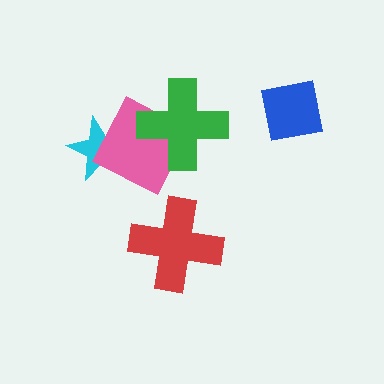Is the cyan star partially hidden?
Yes, it is partially covered by another shape.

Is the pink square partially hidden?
Yes, it is partially covered by another shape.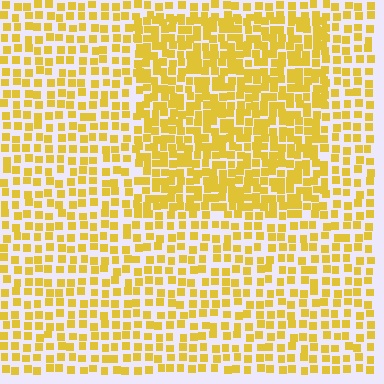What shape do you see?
I see a rectangle.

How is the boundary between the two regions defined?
The boundary is defined by a change in element density (approximately 1.7x ratio). All elements are the same color, size, and shape.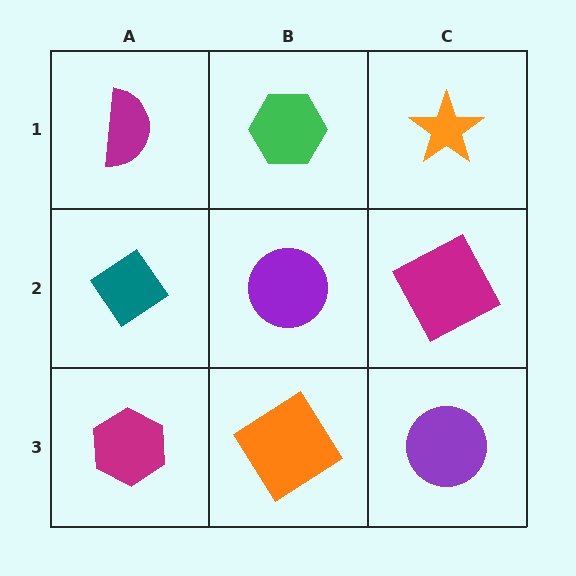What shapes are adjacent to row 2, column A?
A magenta semicircle (row 1, column A), a magenta hexagon (row 3, column A), a purple circle (row 2, column B).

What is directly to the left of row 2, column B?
A teal diamond.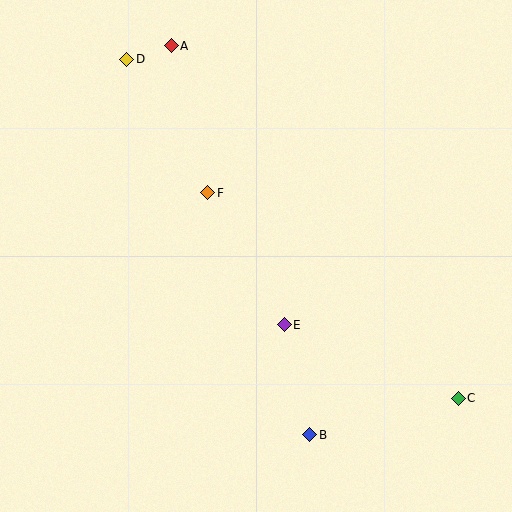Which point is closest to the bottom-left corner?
Point B is closest to the bottom-left corner.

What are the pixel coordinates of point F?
Point F is at (208, 193).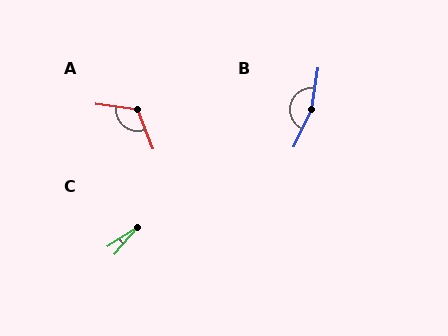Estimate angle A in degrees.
Approximately 120 degrees.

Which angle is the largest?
B, at approximately 163 degrees.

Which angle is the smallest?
C, at approximately 16 degrees.